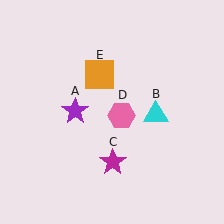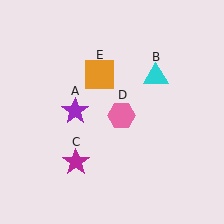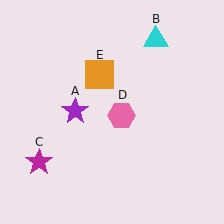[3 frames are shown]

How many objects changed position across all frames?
2 objects changed position: cyan triangle (object B), magenta star (object C).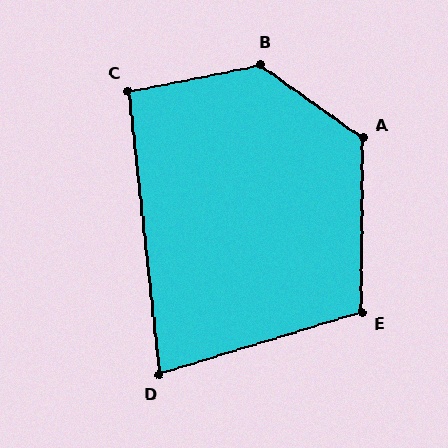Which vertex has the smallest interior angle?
D, at approximately 79 degrees.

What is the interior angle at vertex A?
Approximately 125 degrees (obtuse).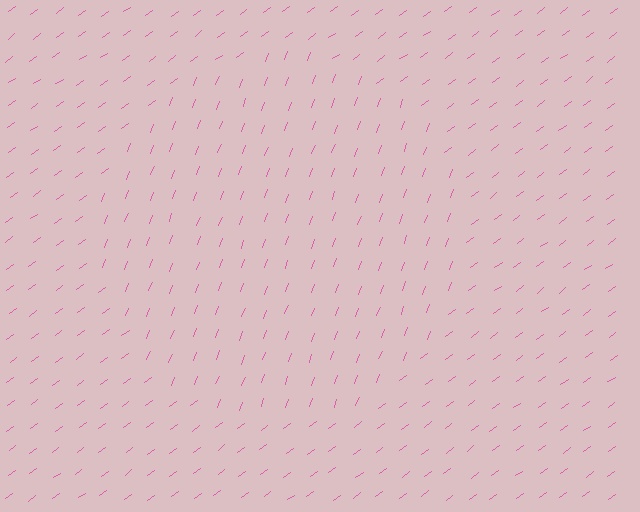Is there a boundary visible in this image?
Yes, there is a texture boundary formed by a change in line orientation.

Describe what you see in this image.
The image is filled with small pink line segments. A circle region in the image has lines oriented differently from the surrounding lines, creating a visible texture boundary.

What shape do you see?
I see a circle.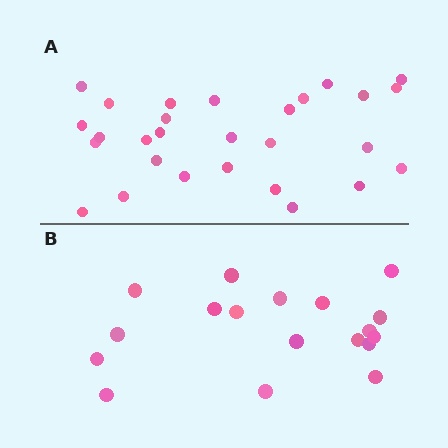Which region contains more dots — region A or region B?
Region A (the top region) has more dots.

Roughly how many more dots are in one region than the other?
Region A has roughly 10 or so more dots than region B.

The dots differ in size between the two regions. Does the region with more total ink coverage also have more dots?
No. Region B has more total ink coverage because its dots are larger, but region A actually contains more individual dots. Total area can be misleading — the number of items is what matters here.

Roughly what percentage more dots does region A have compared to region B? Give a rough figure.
About 55% more.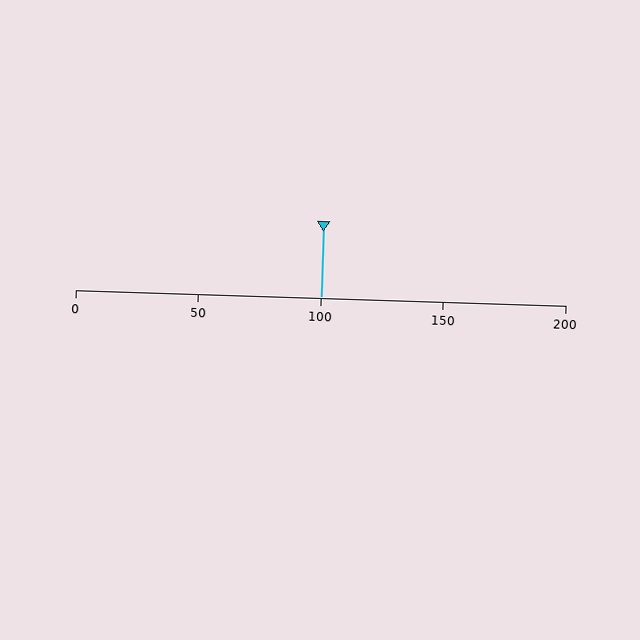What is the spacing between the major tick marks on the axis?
The major ticks are spaced 50 apart.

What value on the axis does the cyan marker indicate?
The marker indicates approximately 100.